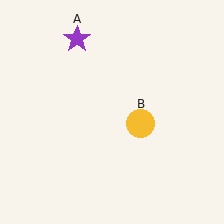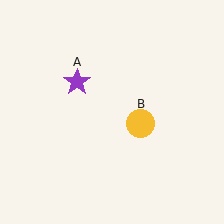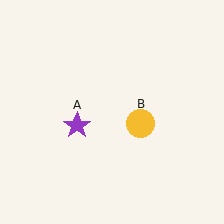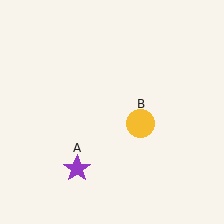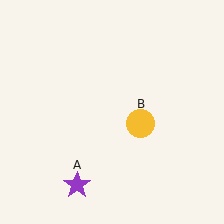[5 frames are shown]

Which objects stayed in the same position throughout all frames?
Yellow circle (object B) remained stationary.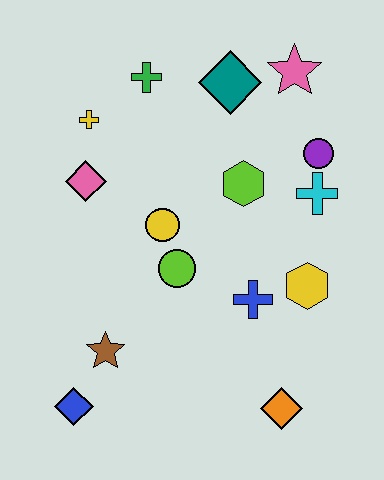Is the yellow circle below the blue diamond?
No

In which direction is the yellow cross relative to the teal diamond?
The yellow cross is to the left of the teal diamond.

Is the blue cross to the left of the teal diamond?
No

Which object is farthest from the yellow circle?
The orange diamond is farthest from the yellow circle.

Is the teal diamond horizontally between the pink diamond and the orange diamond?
Yes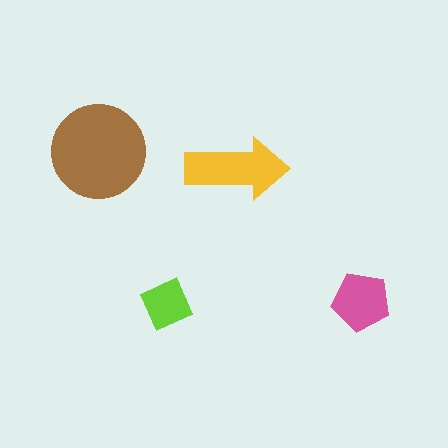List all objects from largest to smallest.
The brown circle, the yellow arrow, the pink pentagon, the lime diamond.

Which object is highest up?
The brown circle is topmost.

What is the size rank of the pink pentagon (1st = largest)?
3rd.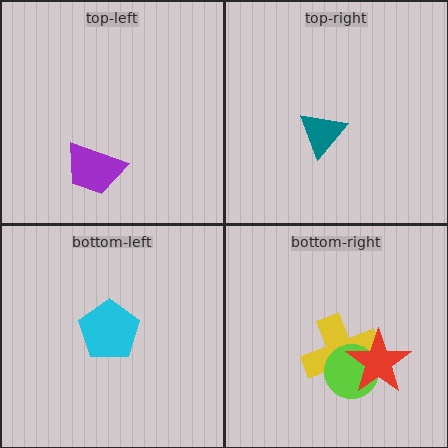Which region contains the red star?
The bottom-right region.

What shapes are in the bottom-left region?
The cyan pentagon.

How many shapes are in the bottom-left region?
1.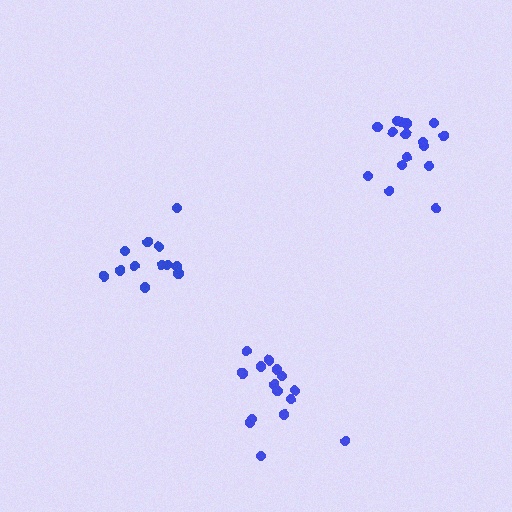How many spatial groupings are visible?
There are 3 spatial groupings.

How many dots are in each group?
Group 1: 13 dots, Group 2: 15 dots, Group 3: 16 dots (44 total).